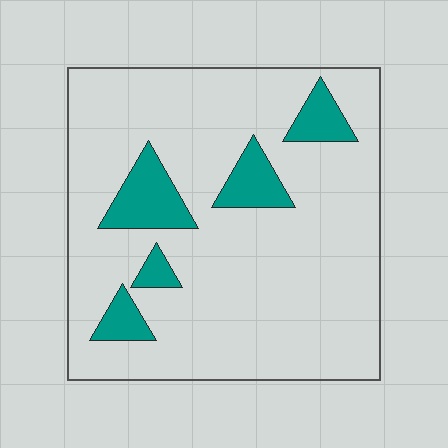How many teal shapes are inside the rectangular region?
5.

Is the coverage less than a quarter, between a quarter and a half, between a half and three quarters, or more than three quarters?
Less than a quarter.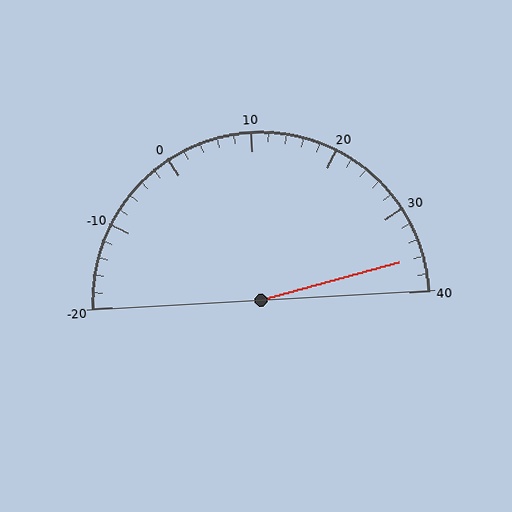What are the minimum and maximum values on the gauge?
The gauge ranges from -20 to 40.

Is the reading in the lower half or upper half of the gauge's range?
The reading is in the upper half of the range (-20 to 40).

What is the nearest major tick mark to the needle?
The nearest major tick mark is 40.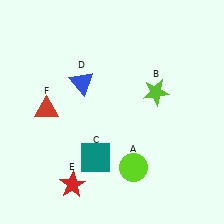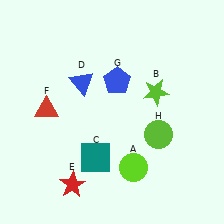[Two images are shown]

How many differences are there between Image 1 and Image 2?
There are 2 differences between the two images.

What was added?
A blue pentagon (G), a lime circle (H) were added in Image 2.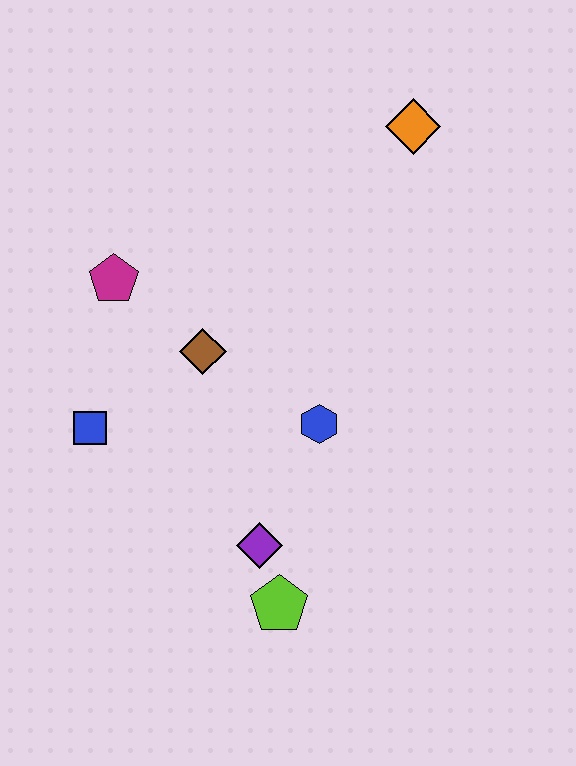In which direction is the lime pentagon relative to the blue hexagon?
The lime pentagon is below the blue hexagon.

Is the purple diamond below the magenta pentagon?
Yes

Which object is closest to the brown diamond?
The magenta pentagon is closest to the brown diamond.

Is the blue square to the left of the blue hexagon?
Yes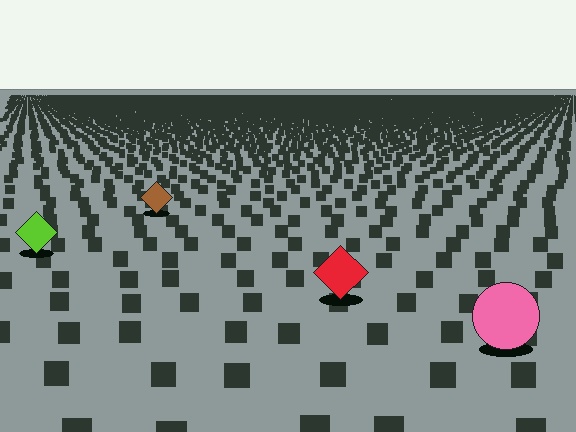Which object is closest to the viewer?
The pink circle is closest. The texture marks near it are larger and more spread out.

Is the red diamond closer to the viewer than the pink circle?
No. The pink circle is closer — you can tell from the texture gradient: the ground texture is coarser near it.